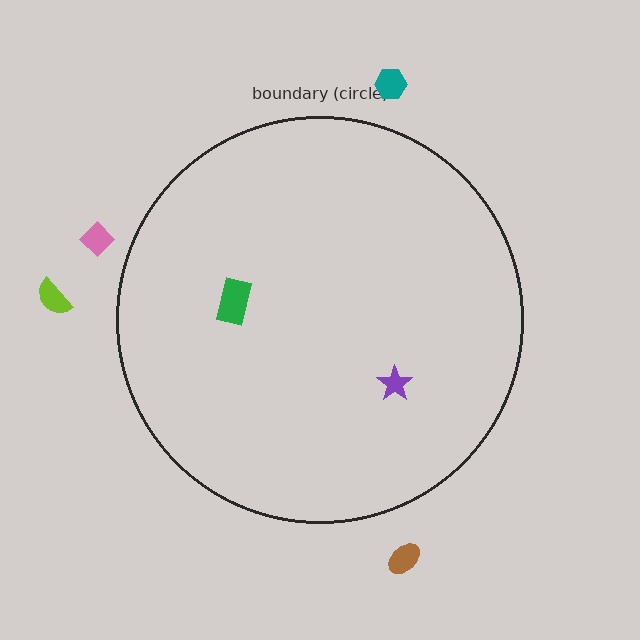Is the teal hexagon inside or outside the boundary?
Outside.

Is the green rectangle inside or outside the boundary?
Inside.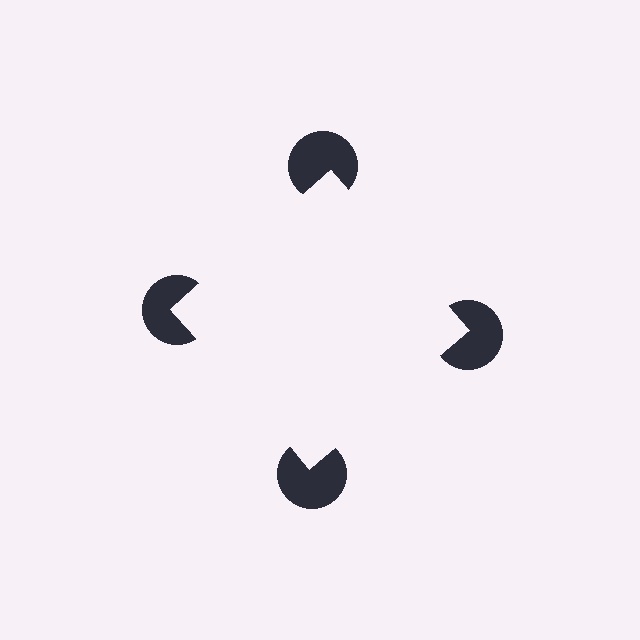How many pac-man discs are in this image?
There are 4 — one at each vertex of the illusory square.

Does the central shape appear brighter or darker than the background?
It typically appears slightly brighter than the background, even though no actual brightness change is drawn.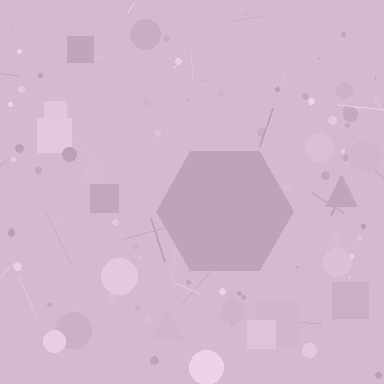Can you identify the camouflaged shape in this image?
The camouflaged shape is a hexagon.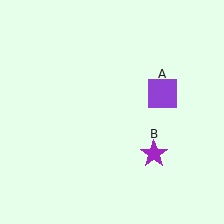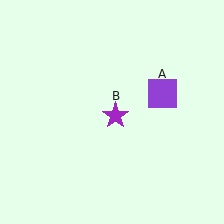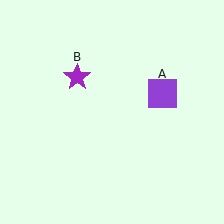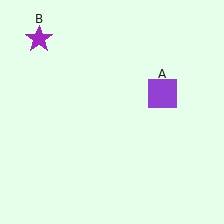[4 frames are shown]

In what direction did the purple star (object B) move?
The purple star (object B) moved up and to the left.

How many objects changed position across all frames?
1 object changed position: purple star (object B).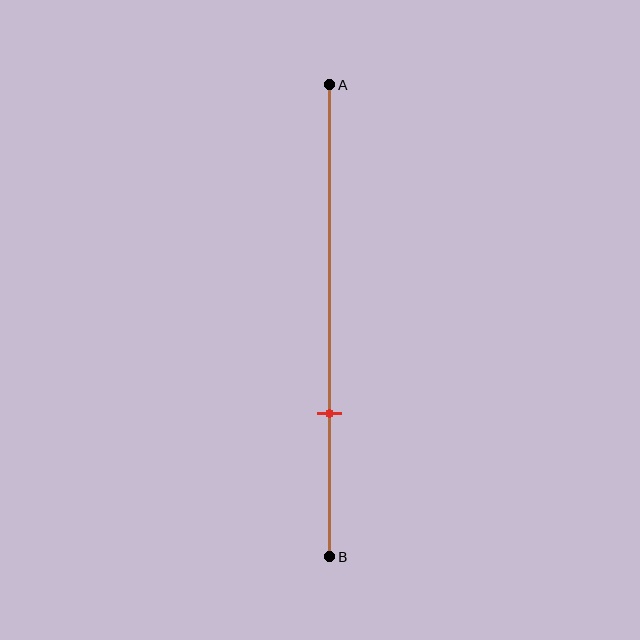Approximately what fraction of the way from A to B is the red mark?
The red mark is approximately 70% of the way from A to B.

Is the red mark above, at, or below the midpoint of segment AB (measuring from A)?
The red mark is below the midpoint of segment AB.